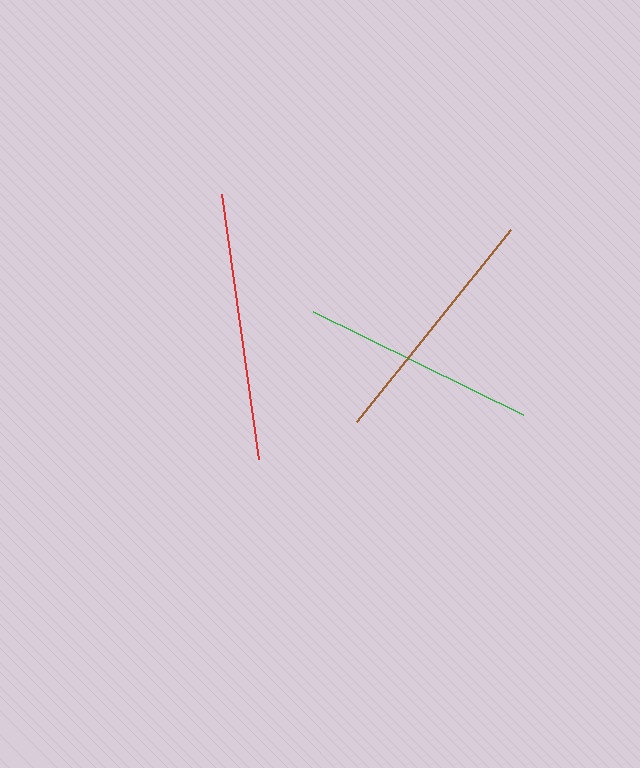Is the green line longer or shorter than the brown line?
The brown line is longer than the green line.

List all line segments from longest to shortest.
From longest to shortest: red, brown, green.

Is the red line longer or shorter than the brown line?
The red line is longer than the brown line.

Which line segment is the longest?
The red line is the longest at approximately 268 pixels.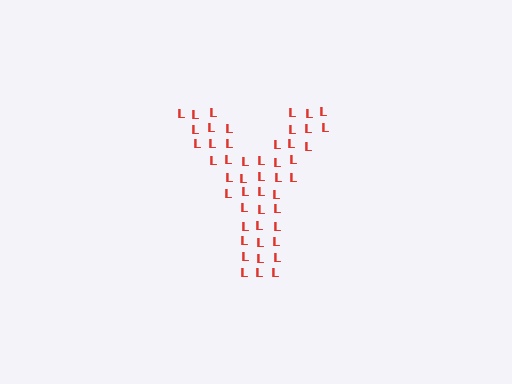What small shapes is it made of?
It is made of small letter L's.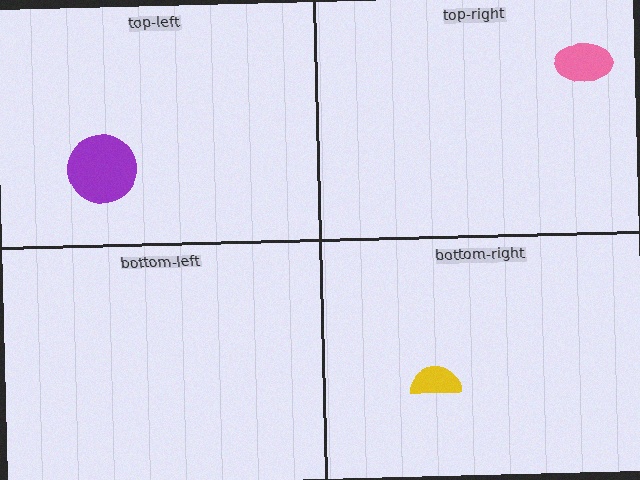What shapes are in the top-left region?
The purple circle.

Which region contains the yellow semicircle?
The bottom-right region.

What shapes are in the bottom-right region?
The yellow semicircle.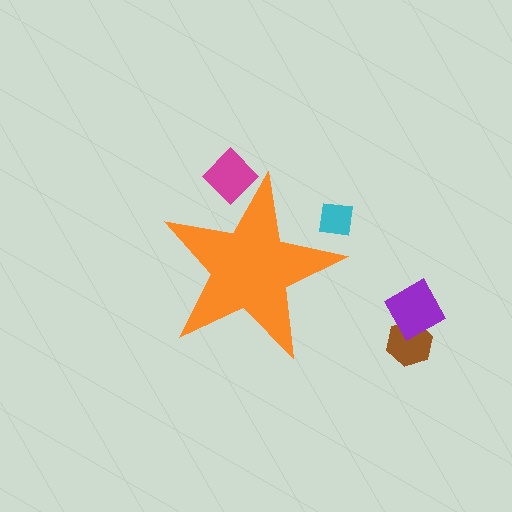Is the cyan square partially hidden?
Yes, the cyan square is partially hidden behind the orange star.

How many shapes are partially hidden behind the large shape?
2 shapes are partially hidden.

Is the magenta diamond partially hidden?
Yes, the magenta diamond is partially hidden behind the orange star.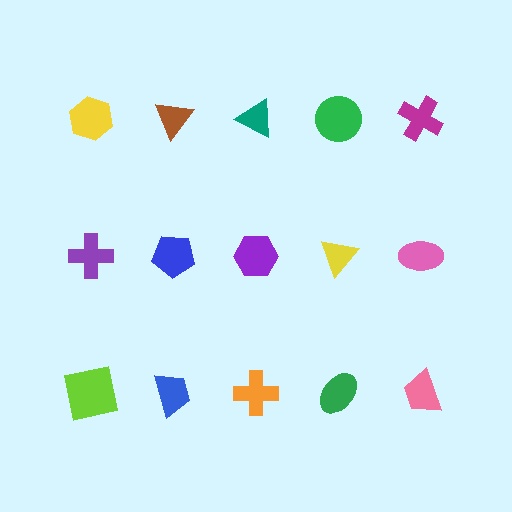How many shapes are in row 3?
5 shapes.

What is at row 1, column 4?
A green circle.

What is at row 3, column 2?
A blue trapezoid.